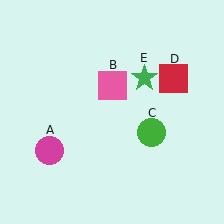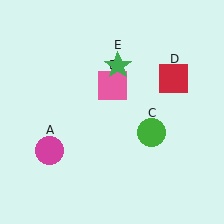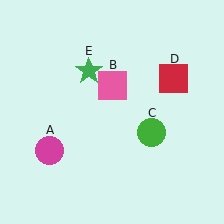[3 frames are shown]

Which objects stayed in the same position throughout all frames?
Magenta circle (object A) and pink square (object B) and green circle (object C) and red square (object D) remained stationary.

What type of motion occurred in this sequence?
The green star (object E) rotated counterclockwise around the center of the scene.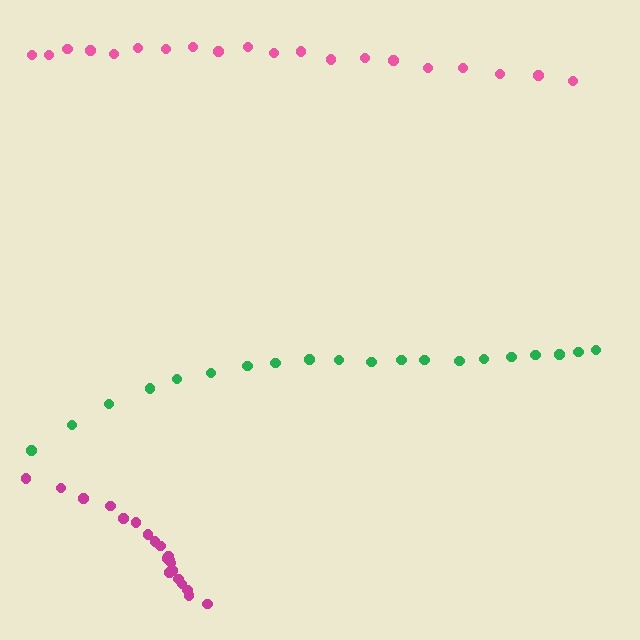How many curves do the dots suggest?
There are 3 distinct paths.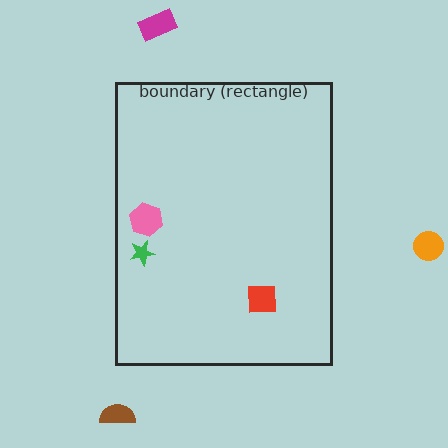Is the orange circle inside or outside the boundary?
Outside.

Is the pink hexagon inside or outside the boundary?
Inside.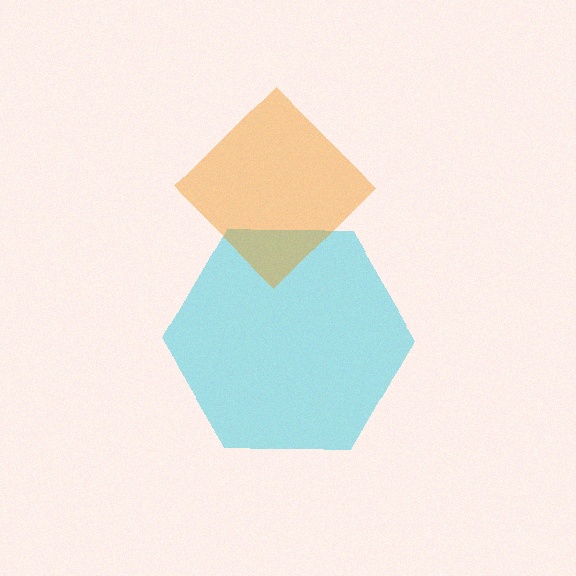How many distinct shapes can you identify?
There are 2 distinct shapes: a cyan hexagon, an orange diamond.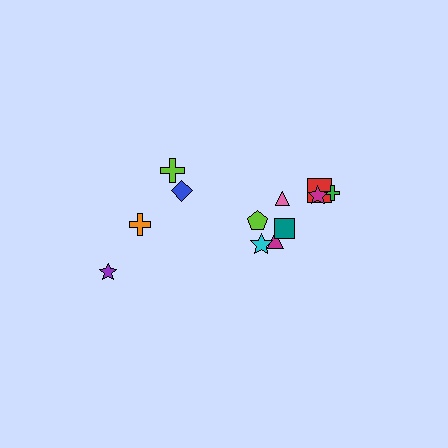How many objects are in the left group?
There are 4 objects.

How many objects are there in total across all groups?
There are 12 objects.